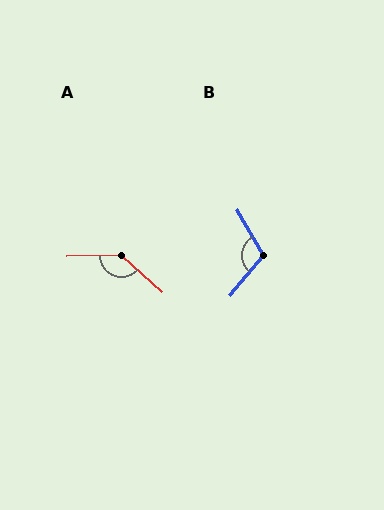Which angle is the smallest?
B, at approximately 110 degrees.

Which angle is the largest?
A, at approximately 137 degrees.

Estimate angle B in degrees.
Approximately 110 degrees.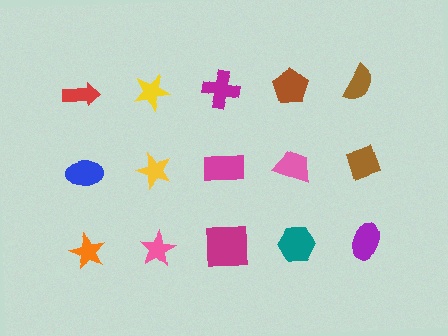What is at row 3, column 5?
A purple ellipse.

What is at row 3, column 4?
A teal hexagon.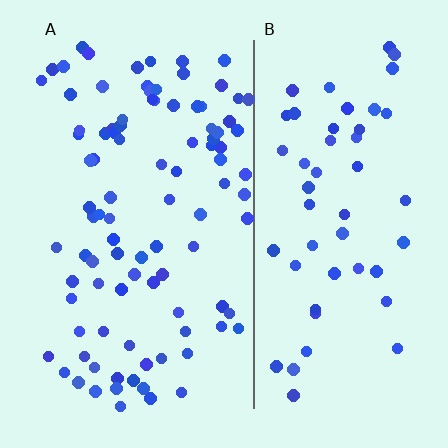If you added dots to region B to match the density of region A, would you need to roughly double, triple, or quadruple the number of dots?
Approximately double.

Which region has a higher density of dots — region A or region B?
A (the left).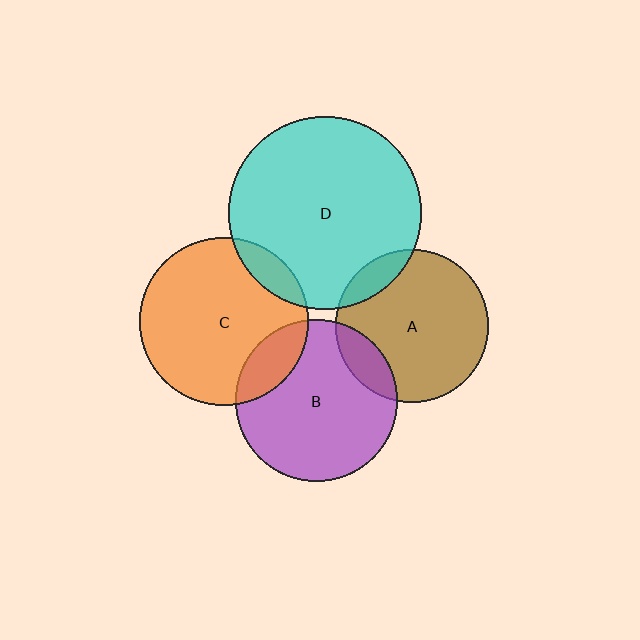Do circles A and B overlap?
Yes.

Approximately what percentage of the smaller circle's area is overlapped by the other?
Approximately 15%.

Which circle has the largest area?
Circle D (cyan).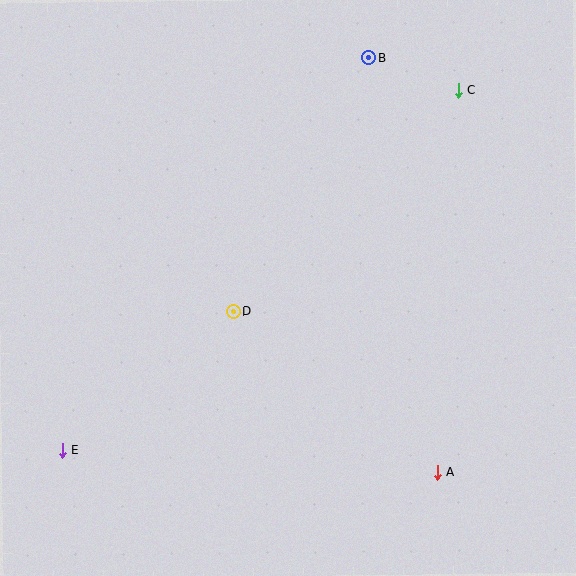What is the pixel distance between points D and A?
The distance between D and A is 260 pixels.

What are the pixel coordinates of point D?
Point D is at (234, 311).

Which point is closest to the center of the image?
Point D at (234, 311) is closest to the center.